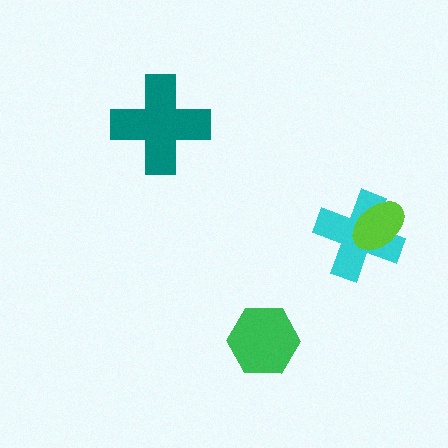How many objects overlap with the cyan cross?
1 object overlaps with the cyan cross.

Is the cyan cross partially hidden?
Yes, it is partially covered by another shape.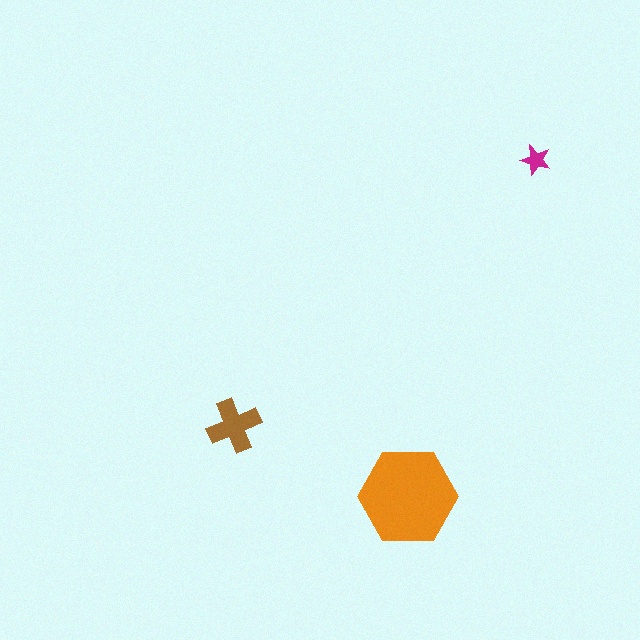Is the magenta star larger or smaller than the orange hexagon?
Smaller.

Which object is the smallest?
The magenta star.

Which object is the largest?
The orange hexagon.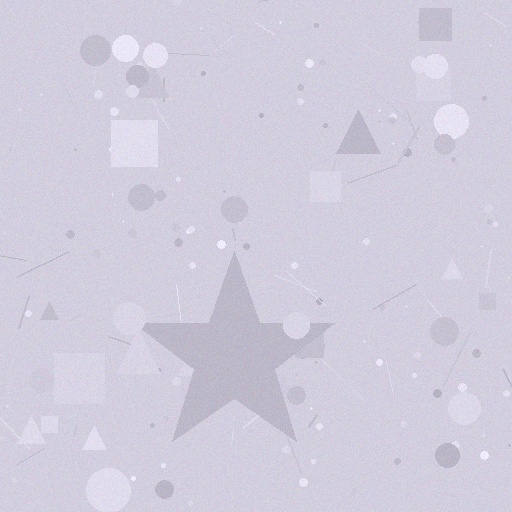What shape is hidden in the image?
A star is hidden in the image.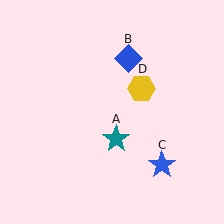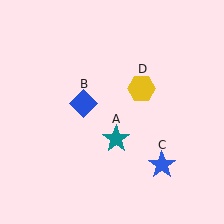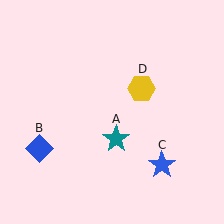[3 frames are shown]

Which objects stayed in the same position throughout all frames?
Teal star (object A) and blue star (object C) and yellow hexagon (object D) remained stationary.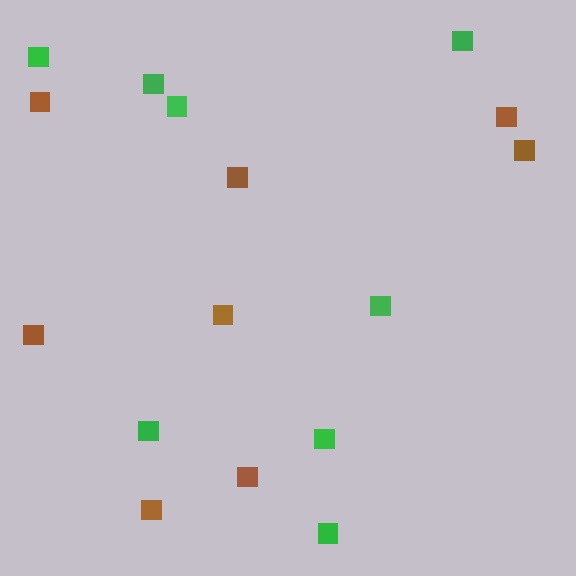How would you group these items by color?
There are 2 groups: one group of green squares (8) and one group of brown squares (8).